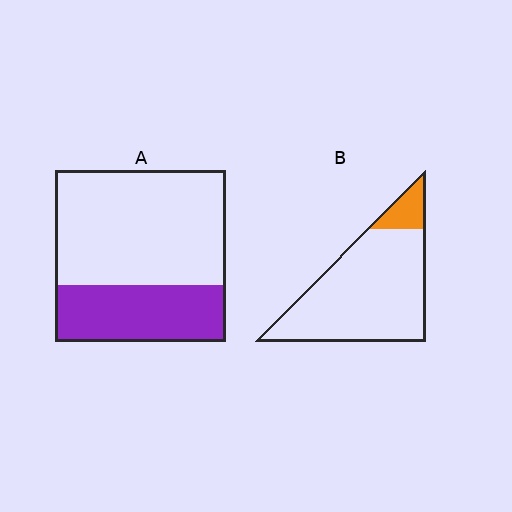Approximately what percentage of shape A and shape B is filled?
A is approximately 35% and B is approximately 10%.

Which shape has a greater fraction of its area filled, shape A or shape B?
Shape A.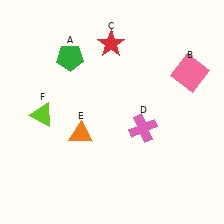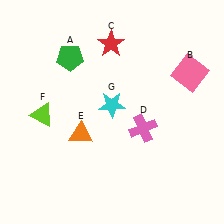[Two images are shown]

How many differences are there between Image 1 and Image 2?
There is 1 difference between the two images.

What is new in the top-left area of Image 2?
A cyan star (G) was added in the top-left area of Image 2.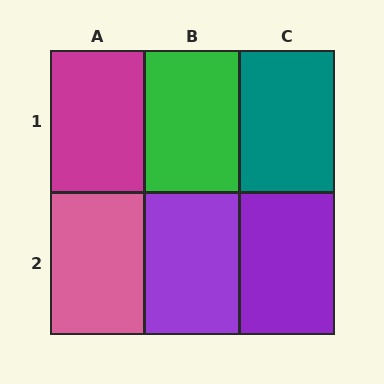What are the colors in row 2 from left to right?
Pink, purple, purple.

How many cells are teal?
1 cell is teal.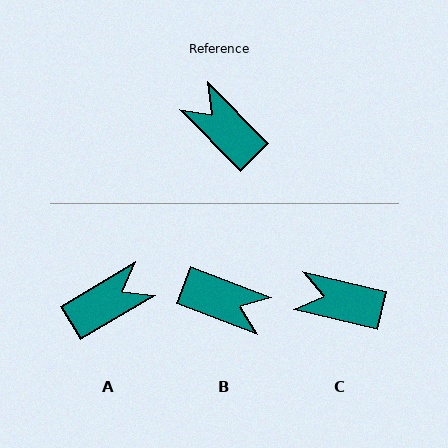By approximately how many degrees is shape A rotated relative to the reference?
Approximately 104 degrees clockwise.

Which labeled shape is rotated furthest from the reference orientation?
B, about 156 degrees away.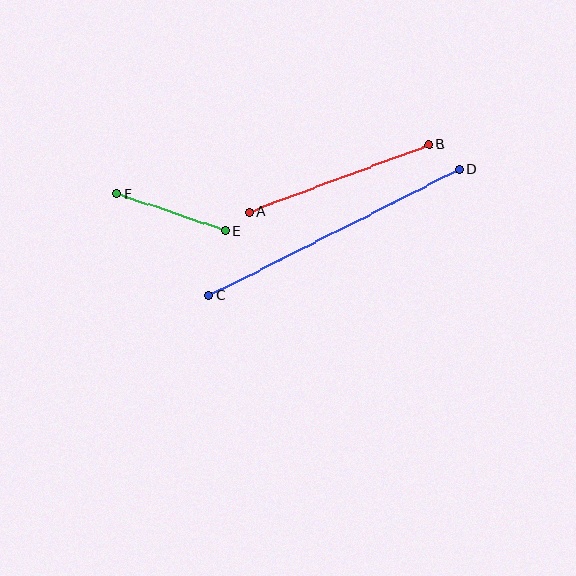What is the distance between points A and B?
The distance is approximately 192 pixels.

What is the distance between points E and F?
The distance is approximately 115 pixels.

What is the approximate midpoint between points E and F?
The midpoint is at approximately (171, 212) pixels.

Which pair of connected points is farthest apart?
Points C and D are farthest apart.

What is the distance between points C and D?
The distance is approximately 280 pixels.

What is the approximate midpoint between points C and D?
The midpoint is at approximately (334, 232) pixels.